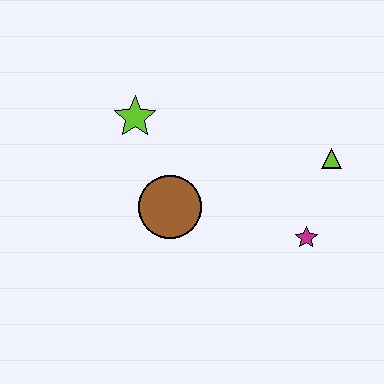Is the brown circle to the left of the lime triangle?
Yes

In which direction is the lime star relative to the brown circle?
The lime star is above the brown circle.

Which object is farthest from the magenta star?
The lime star is farthest from the magenta star.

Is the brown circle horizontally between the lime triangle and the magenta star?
No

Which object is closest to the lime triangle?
The magenta star is closest to the lime triangle.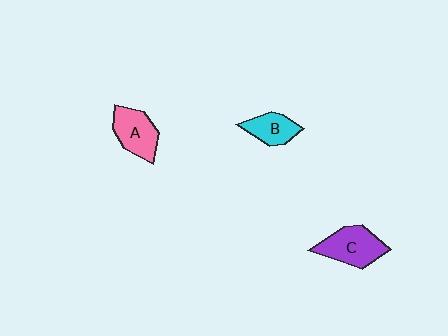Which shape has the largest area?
Shape C (purple).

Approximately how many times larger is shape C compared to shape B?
Approximately 1.5 times.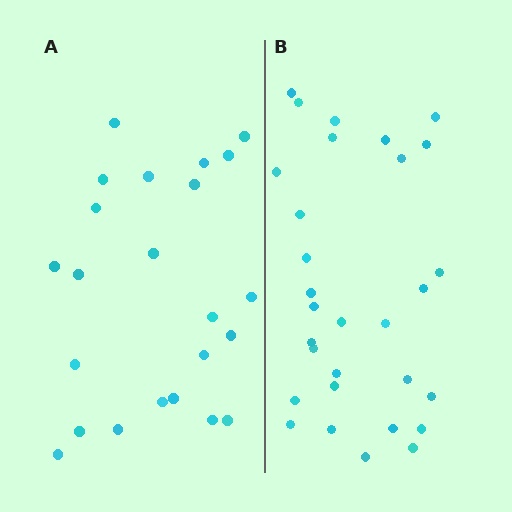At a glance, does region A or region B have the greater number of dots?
Region B (the right region) has more dots.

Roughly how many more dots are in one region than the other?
Region B has roughly 8 or so more dots than region A.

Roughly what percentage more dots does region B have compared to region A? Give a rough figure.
About 30% more.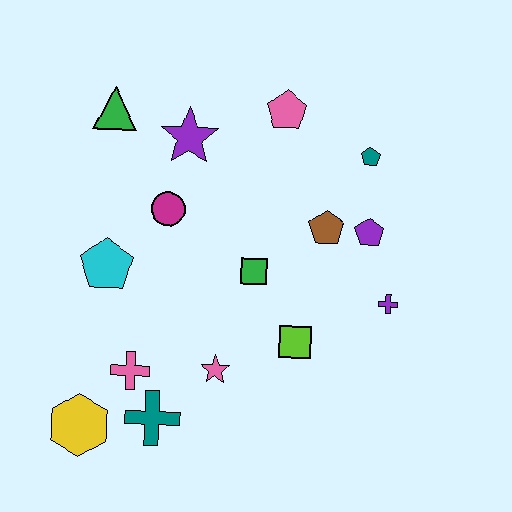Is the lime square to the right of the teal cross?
Yes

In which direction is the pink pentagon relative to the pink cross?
The pink pentagon is above the pink cross.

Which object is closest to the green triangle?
The purple star is closest to the green triangle.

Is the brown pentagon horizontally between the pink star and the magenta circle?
No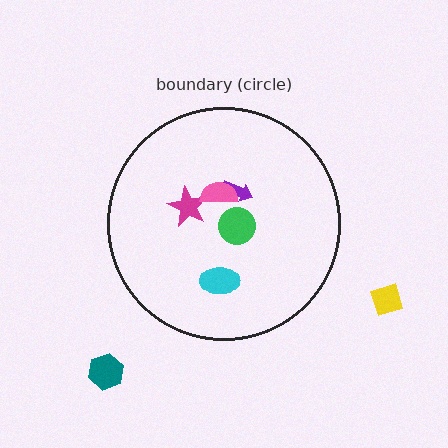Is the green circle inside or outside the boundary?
Inside.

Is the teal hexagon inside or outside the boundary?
Outside.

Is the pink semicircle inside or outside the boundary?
Inside.